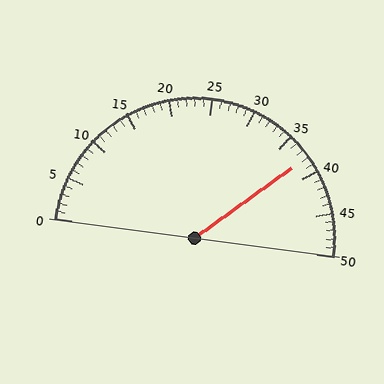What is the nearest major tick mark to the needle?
The nearest major tick mark is 40.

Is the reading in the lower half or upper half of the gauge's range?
The reading is in the upper half of the range (0 to 50).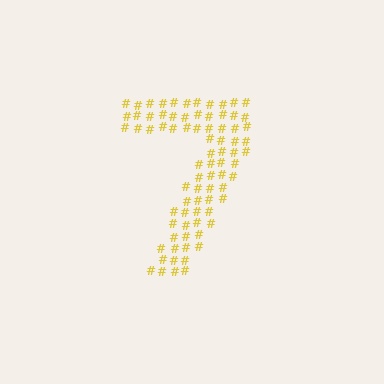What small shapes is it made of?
It is made of small hash symbols.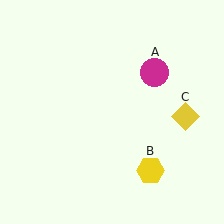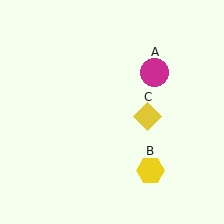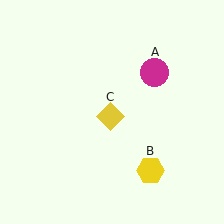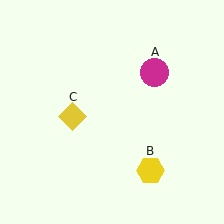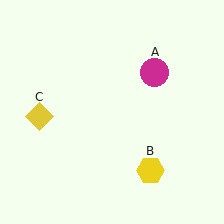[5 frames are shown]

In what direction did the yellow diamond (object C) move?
The yellow diamond (object C) moved left.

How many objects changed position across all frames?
1 object changed position: yellow diamond (object C).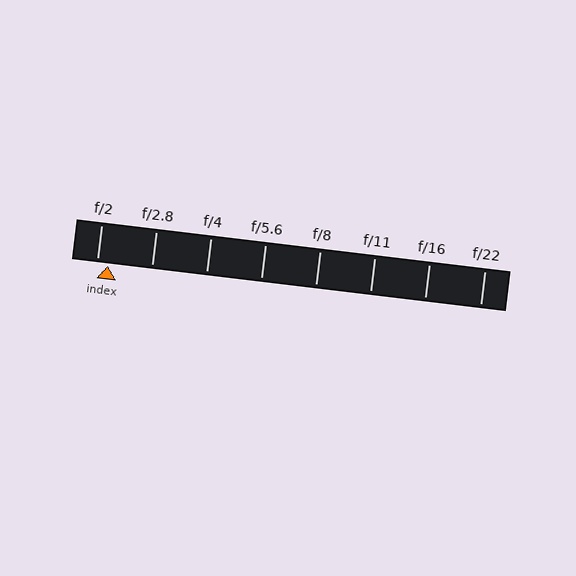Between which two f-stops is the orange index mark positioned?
The index mark is between f/2 and f/2.8.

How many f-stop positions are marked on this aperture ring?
There are 8 f-stop positions marked.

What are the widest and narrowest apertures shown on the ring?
The widest aperture shown is f/2 and the narrowest is f/22.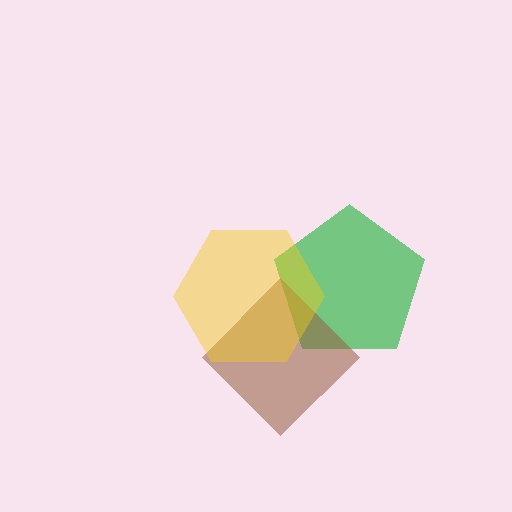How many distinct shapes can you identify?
There are 3 distinct shapes: a green pentagon, a brown diamond, a yellow hexagon.